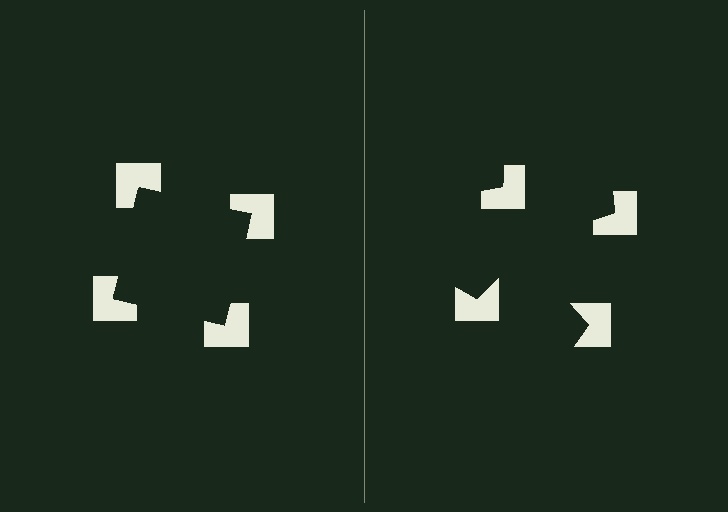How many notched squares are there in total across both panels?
8 — 4 on each side.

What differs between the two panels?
The notched squares are positioned identically on both sides; only the wedge orientations differ. On the left they align to a square; on the right they are misaligned.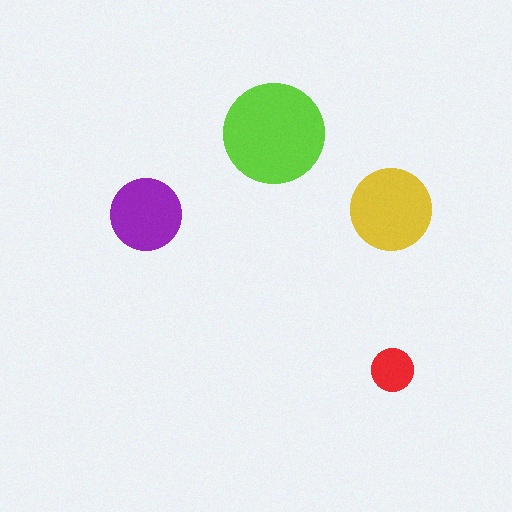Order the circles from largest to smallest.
the lime one, the yellow one, the purple one, the red one.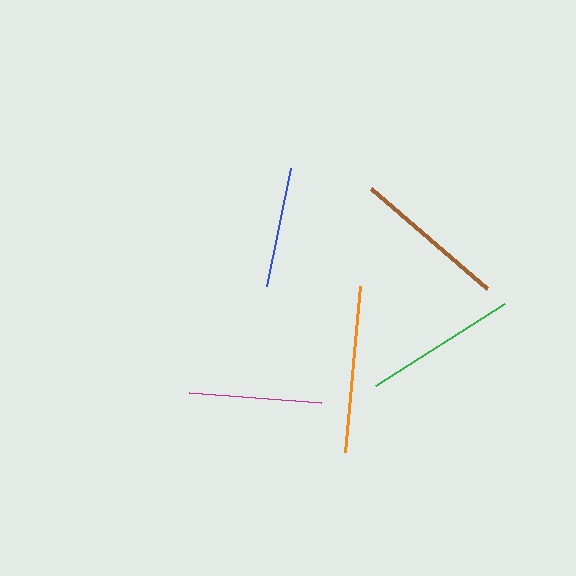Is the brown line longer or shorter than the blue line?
The brown line is longer than the blue line.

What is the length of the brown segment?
The brown segment is approximately 153 pixels long.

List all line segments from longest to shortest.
From longest to shortest: orange, green, brown, magenta, blue.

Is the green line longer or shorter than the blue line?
The green line is longer than the blue line.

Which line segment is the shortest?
The blue line is the shortest at approximately 121 pixels.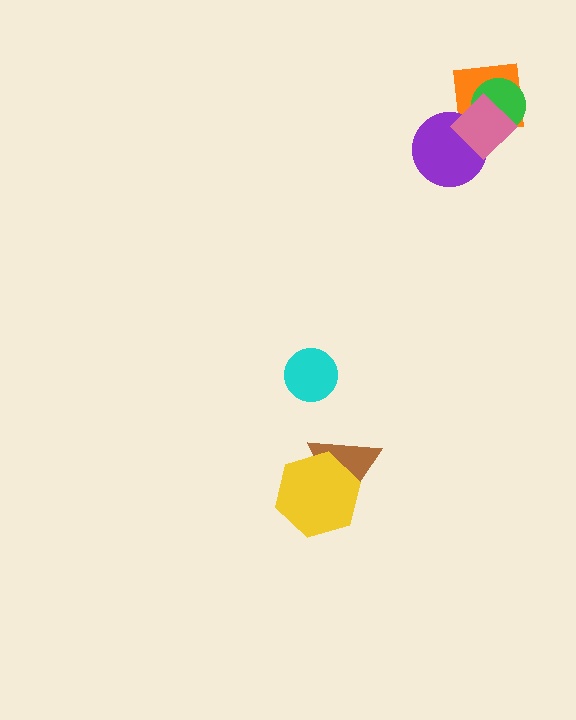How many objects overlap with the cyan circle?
0 objects overlap with the cyan circle.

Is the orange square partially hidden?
Yes, it is partially covered by another shape.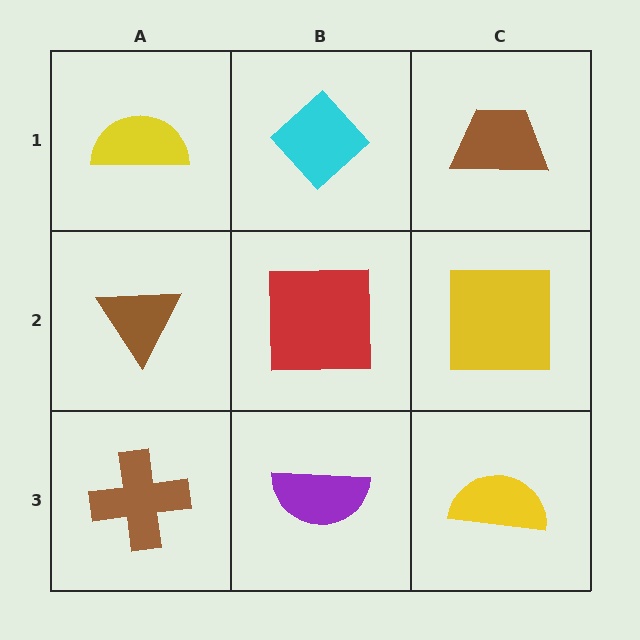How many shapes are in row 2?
3 shapes.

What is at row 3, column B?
A purple semicircle.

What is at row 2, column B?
A red square.